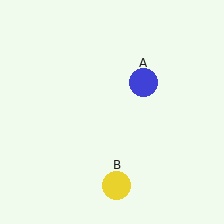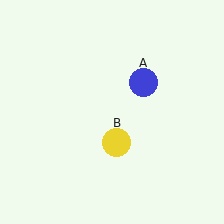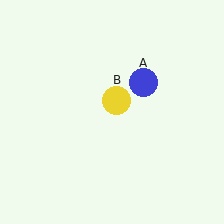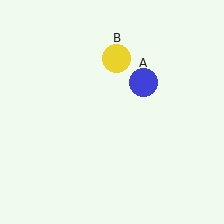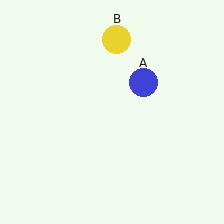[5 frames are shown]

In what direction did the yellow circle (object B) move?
The yellow circle (object B) moved up.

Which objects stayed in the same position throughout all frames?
Blue circle (object A) remained stationary.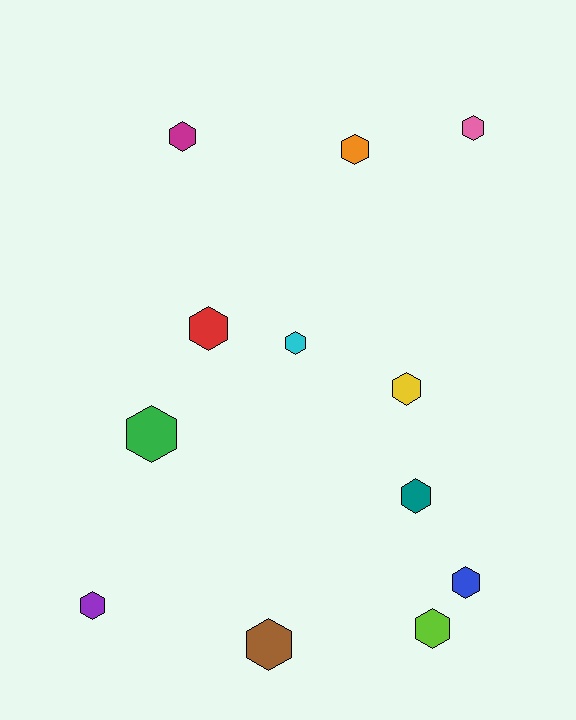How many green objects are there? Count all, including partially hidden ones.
There is 1 green object.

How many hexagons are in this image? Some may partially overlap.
There are 12 hexagons.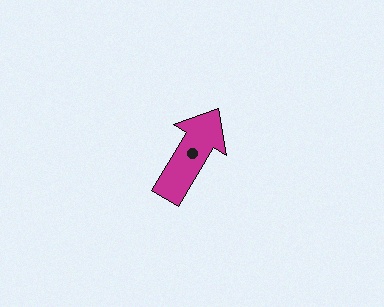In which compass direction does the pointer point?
Northeast.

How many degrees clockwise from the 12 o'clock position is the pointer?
Approximately 31 degrees.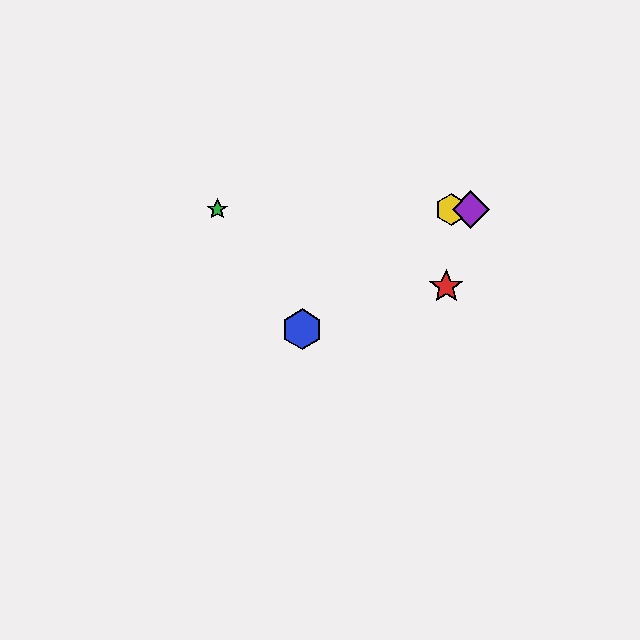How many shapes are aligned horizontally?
3 shapes (the green star, the yellow hexagon, the purple diamond) are aligned horizontally.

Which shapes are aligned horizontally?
The green star, the yellow hexagon, the purple diamond are aligned horizontally.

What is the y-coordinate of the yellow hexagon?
The yellow hexagon is at y≈209.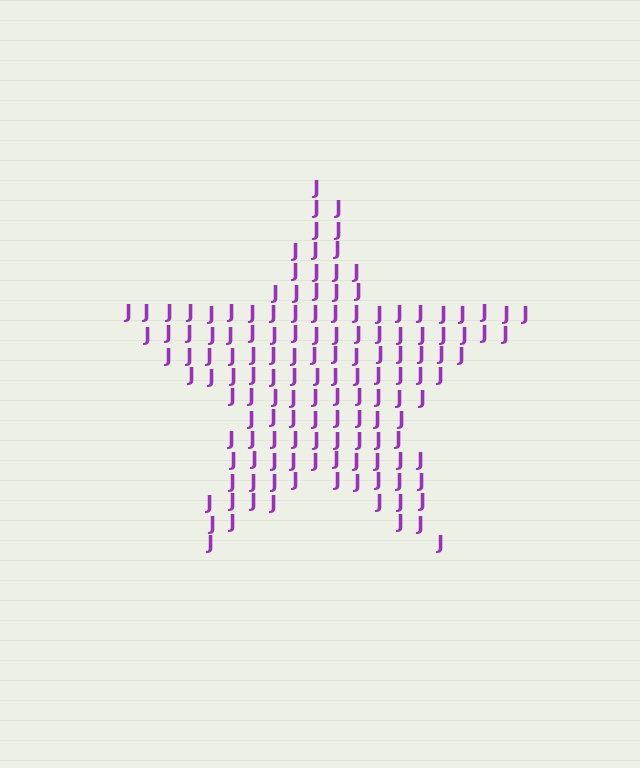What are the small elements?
The small elements are letter J's.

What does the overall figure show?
The overall figure shows a star.